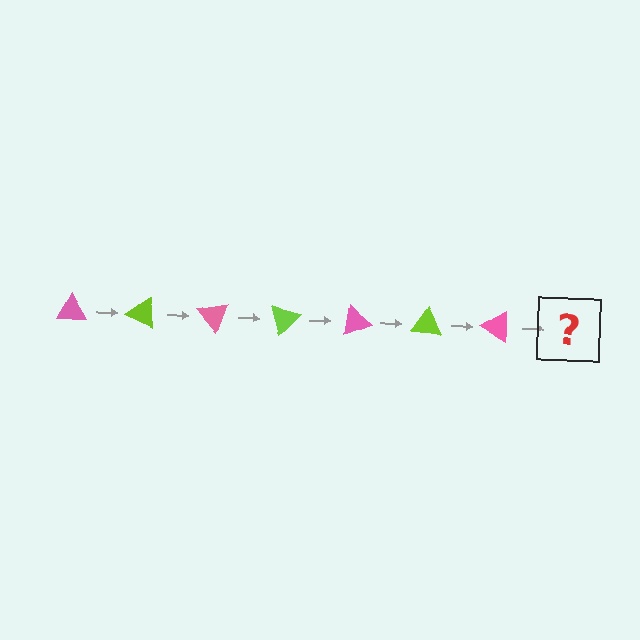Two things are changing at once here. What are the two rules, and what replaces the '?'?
The two rules are that it rotates 25 degrees each step and the color cycles through pink and lime. The '?' should be a lime triangle, rotated 175 degrees from the start.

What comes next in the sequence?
The next element should be a lime triangle, rotated 175 degrees from the start.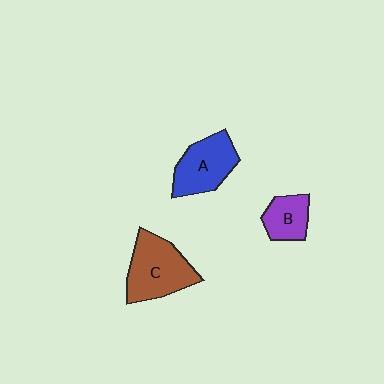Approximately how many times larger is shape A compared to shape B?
Approximately 1.6 times.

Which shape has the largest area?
Shape C (brown).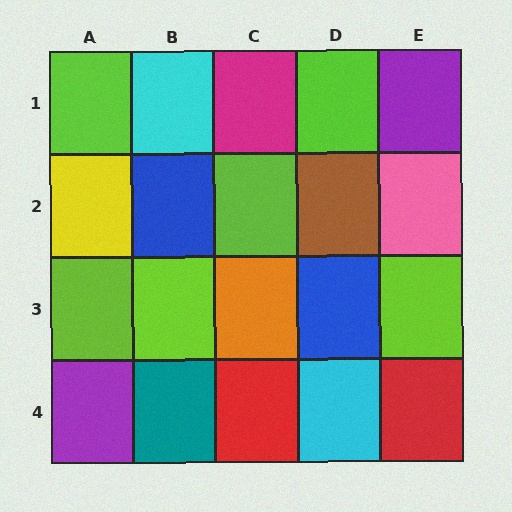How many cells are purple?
2 cells are purple.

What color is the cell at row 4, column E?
Red.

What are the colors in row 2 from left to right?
Yellow, blue, lime, brown, pink.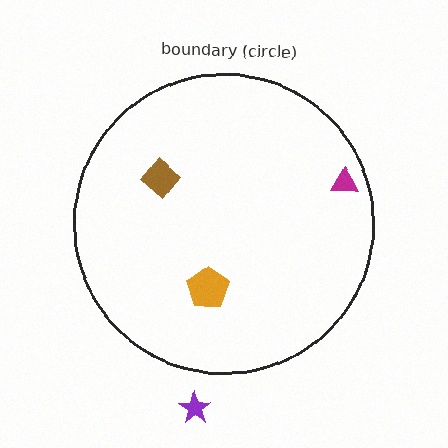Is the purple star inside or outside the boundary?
Outside.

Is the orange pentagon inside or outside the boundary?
Inside.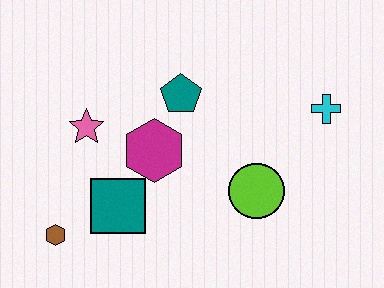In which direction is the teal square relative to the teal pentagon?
The teal square is below the teal pentagon.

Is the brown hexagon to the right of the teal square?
No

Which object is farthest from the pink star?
The cyan cross is farthest from the pink star.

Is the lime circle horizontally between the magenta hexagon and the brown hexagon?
No